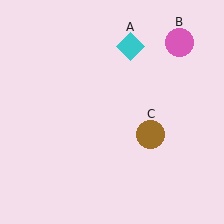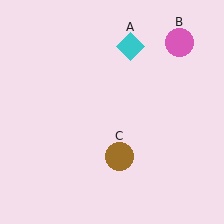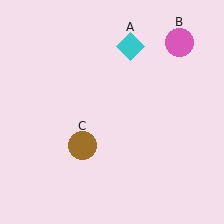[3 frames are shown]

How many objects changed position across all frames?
1 object changed position: brown circle (object C).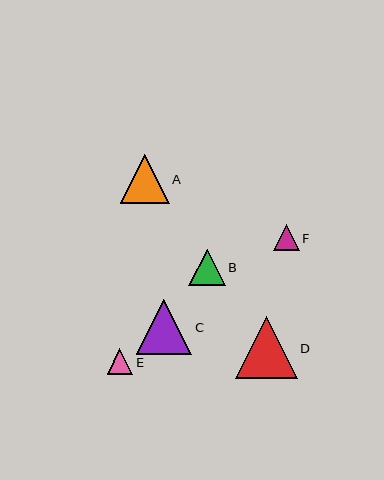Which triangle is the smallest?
Triangle E is the smallest with a size of approximately 26 pixels.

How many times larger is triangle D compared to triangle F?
Triangle D is approximately 2.4 times the size of triangle F.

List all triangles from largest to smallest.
From largest to smallest: D, C, A, B, F, E.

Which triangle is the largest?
Triangle D is the largest with a size of approximately 62 pixels.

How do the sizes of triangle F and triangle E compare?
Triangle F and triangle E are approximately the same size.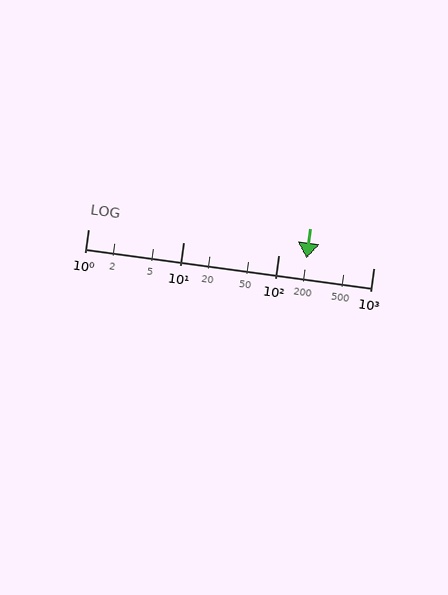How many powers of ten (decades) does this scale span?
The scale spans 3 decades, from 1 to 1000.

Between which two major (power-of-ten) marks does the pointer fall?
The pointer is between 100 and 1000.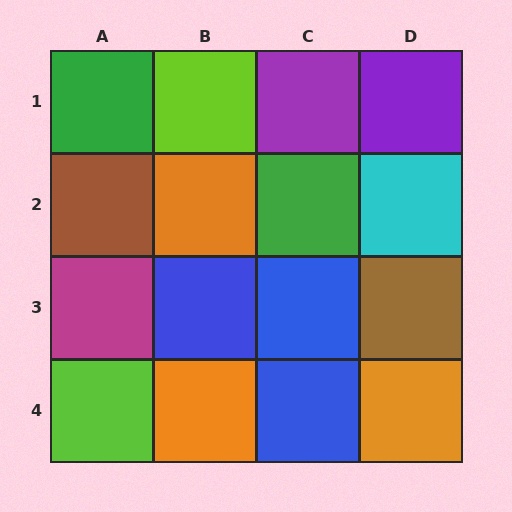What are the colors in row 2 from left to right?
Brown, orange, green, cyan.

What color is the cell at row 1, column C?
Purple.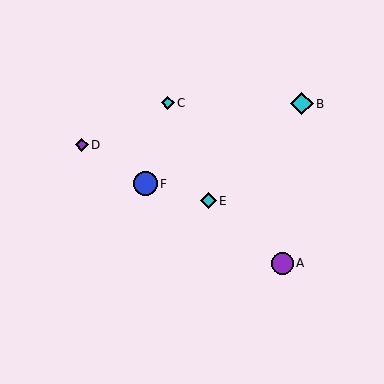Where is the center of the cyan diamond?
The center of the cyan diamond is at (168, 103).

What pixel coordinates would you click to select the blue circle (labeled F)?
Click at (145, 184) to select the blue circle F.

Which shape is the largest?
The blue circle (labeled F) is the largest.